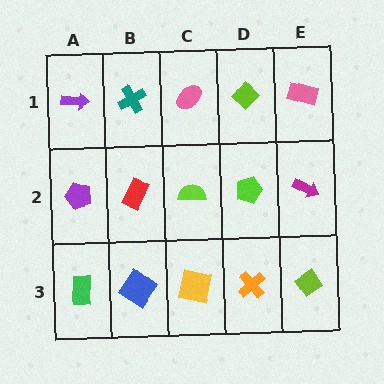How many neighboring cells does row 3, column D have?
3.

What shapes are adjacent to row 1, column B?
A red rectangle (row 2, column B), a purple arrow (row 1, column A), a pink ellipse (row 1, column C).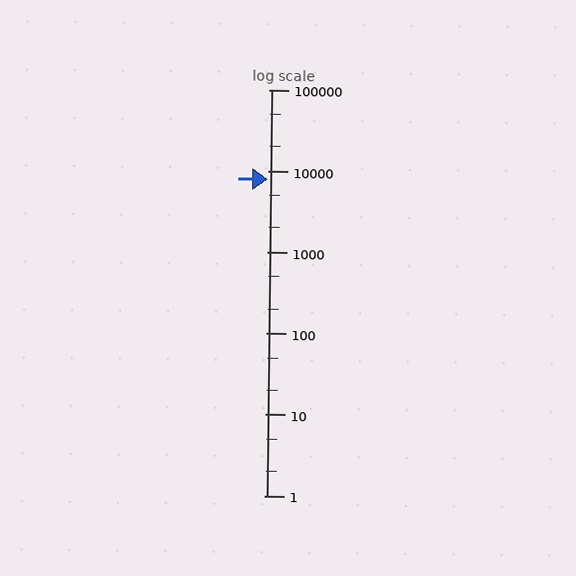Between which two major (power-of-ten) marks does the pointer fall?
The pointer is between 1000 and 10000.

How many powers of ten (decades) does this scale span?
The scale spans 5 decades, from 1 to 100000.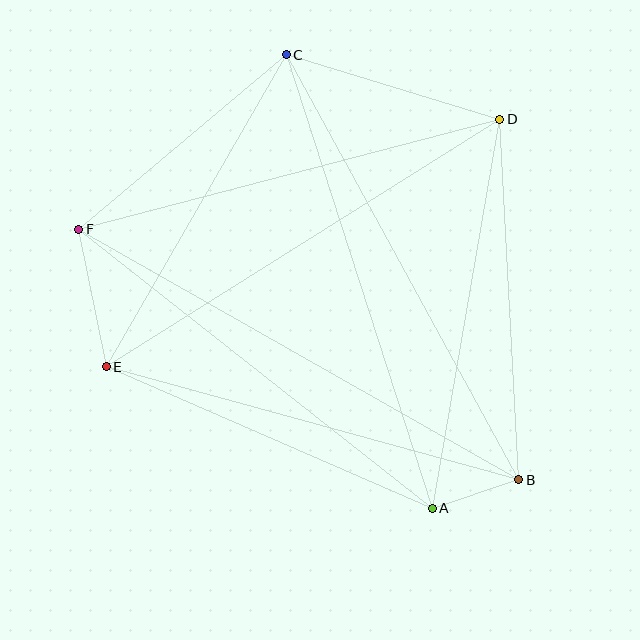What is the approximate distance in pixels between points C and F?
The distance between C and F is approximately 271 pixels.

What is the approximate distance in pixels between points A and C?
The distance between A and C is approximately 476 pixels.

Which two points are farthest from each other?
Points B and F are farthest from each other.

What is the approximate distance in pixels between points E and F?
The distance between E and F is approximately 140 pixels.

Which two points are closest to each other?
Points A and B are closest to each other.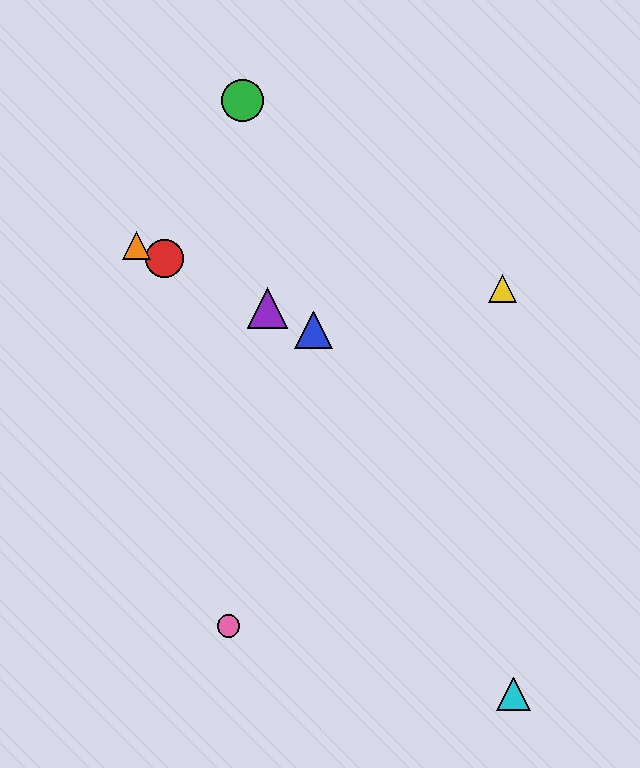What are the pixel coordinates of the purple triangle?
The purple triangle is at (267, 308).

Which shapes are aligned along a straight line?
The red circle, the blue triangle, the purple triangle, the orange triangle are aligned along a straight line.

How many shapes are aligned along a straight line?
4 shapes (the red circle, the blue triangle, the purple triangle, the orange triangle) are aligned along a straight line.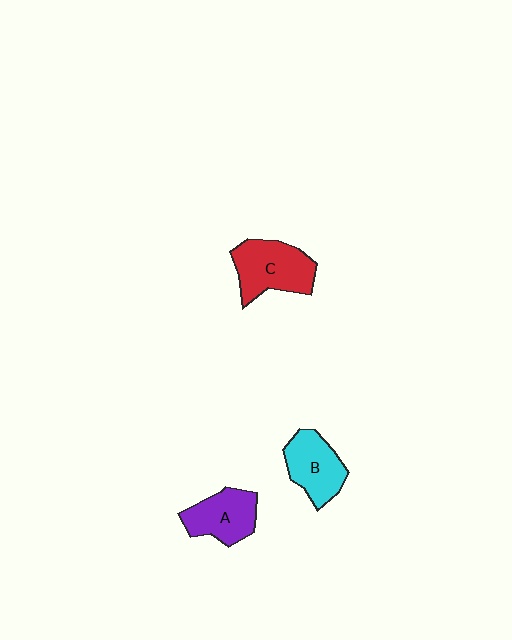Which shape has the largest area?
Shape C (red).